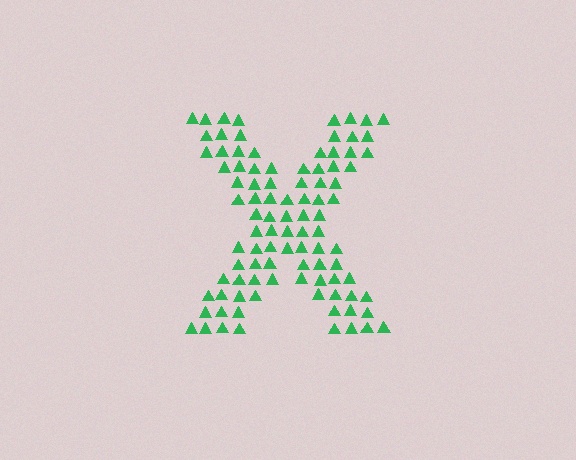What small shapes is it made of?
It is made of small triangles.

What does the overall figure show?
The overall figure shows the letter X.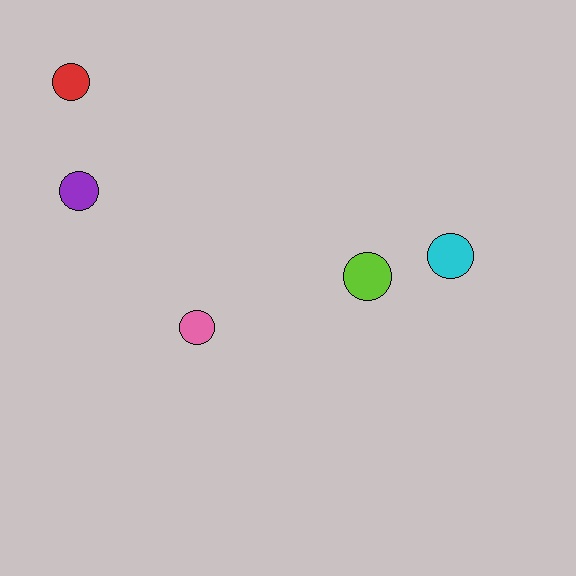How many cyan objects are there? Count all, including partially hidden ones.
There is 1 cyan object.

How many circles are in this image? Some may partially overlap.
There are 5 circles.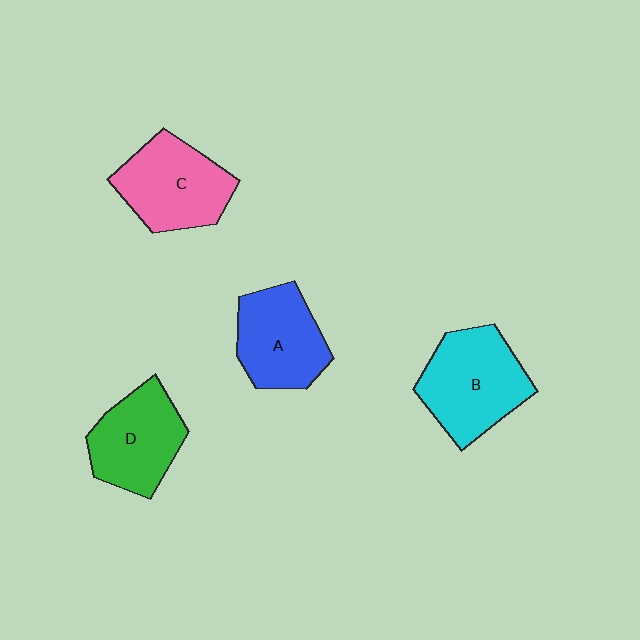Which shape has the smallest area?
Shape A (blue).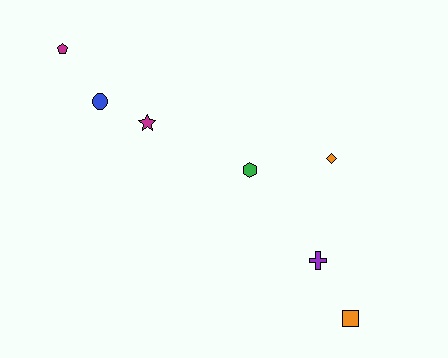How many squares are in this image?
There is 1 square.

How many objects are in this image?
There are 7 objects.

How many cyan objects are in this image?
There are no cyan objects.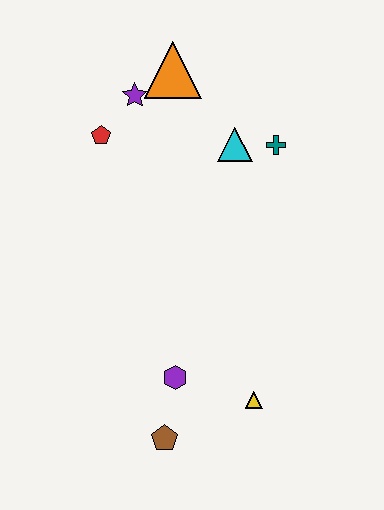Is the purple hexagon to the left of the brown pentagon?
No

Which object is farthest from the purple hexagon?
The orange triangle is farthest from the purple hexagon.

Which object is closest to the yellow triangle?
The purple hexagon is closest to the yellow triangle.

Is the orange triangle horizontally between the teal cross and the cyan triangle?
No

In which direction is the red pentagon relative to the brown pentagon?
The red pentagon is above the brown pentagon.